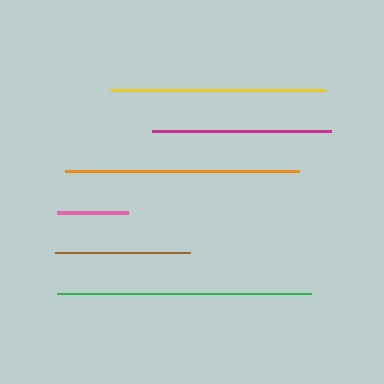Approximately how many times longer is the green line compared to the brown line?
The green line is approximately 1.9 times the length of the brown line.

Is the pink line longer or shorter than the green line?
The green line is longer than the pink line.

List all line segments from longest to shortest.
From longest to shortest: green, orange, yellow, magenta, brown, pink.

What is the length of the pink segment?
The pink segment is approximately 71 pixels long.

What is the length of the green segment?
The green segment is approximately 254 pixels long.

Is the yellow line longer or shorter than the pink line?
The yellow line is longer than the pink line.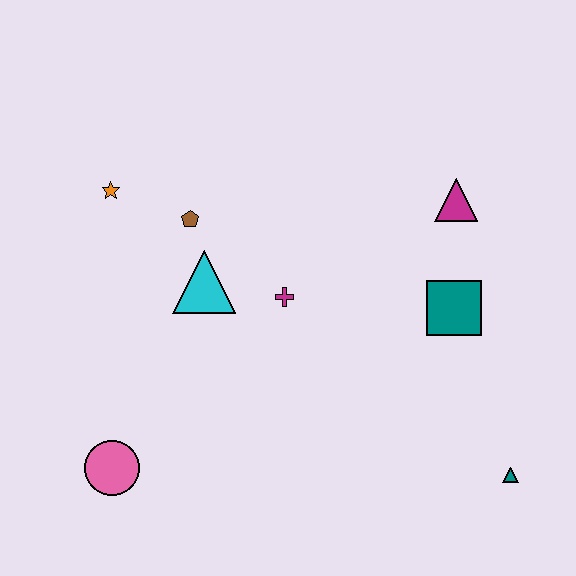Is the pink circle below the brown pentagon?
Yes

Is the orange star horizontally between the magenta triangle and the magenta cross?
No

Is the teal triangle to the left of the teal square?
No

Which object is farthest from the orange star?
The teal triangle is farthest from the orange star.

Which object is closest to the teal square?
The magenta triangle is closest to the teal square.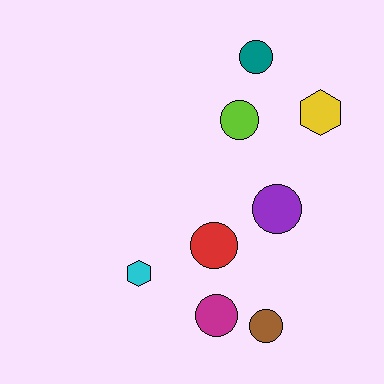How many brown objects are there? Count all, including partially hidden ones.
There is 1 brown object.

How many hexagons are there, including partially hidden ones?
There are 2 hexagons.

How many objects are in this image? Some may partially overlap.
There are 8 objects.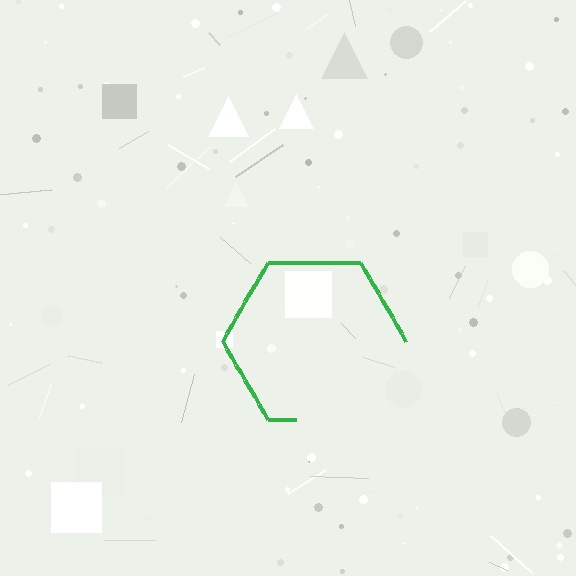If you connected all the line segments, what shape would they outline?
They would outline a hexagon.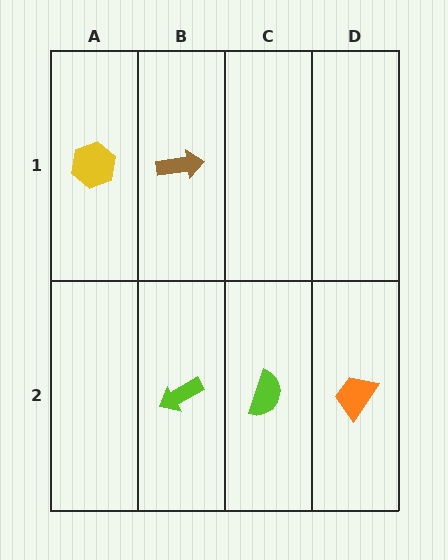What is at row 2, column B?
A lime arrow.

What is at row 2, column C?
A lime semicircle.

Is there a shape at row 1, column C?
No, that cell is empty.